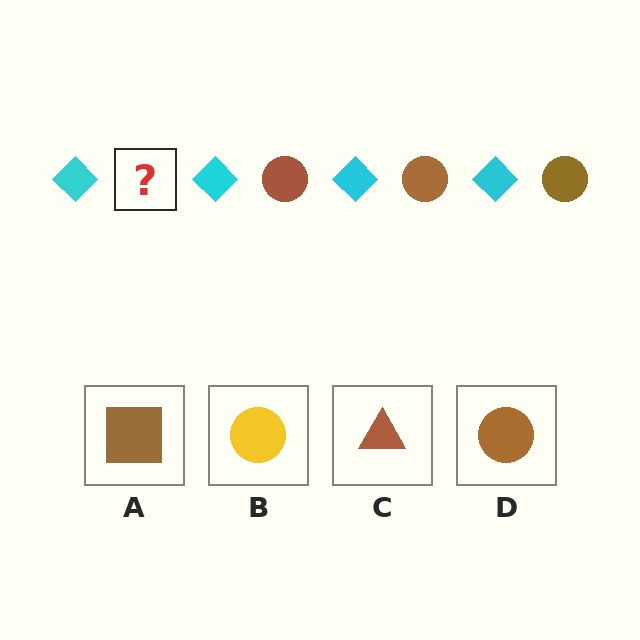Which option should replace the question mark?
Option D.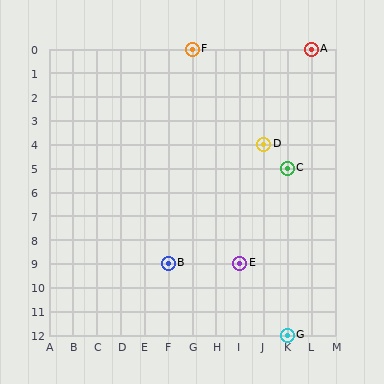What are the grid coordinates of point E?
Point E is at grid coordinates (I, 9).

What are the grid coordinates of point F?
Point F is at grid coordinates (G, 0).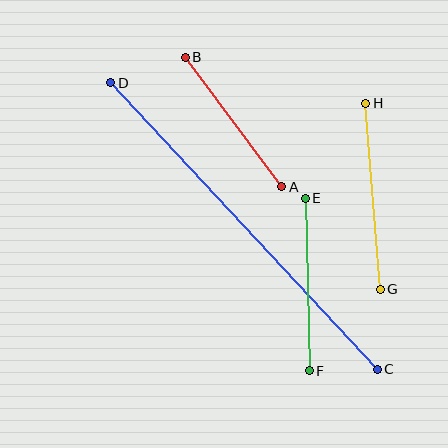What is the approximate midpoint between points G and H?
The midpoint is at approximately (373, 196) pixels.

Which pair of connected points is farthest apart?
Points C and D are farthest apart.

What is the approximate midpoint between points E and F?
The midpoint is at approximately (307, 284) pixels.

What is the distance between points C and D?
The distance is approximately 391 pixels.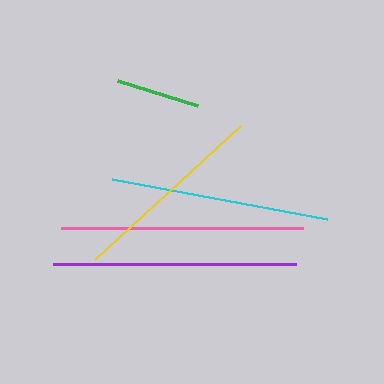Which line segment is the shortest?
The green line is the shortest at approximately 85 pixels.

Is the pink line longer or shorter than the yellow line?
The pink line is longer than the yellow line.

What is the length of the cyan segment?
The cyan segment is approximately 219 pixels long.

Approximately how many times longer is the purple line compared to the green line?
The purple line is approximately 2.9 times the length of the green line.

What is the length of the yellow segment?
The yellow segment is approximately 198 pixels long.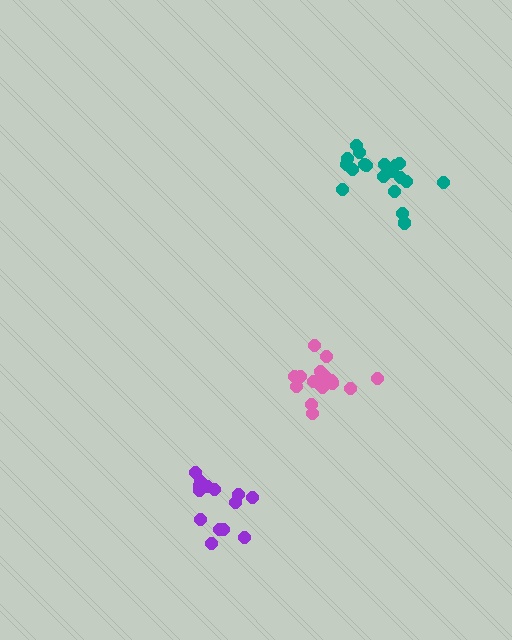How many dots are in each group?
Group 1: 15 dots, Group 2: 17 dots, Group 3: 19 dots (51 total).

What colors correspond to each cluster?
The clusters are colored: purple, pink, teal.